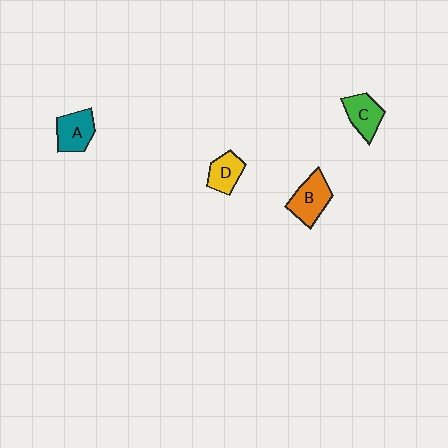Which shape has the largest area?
Shape B (orange).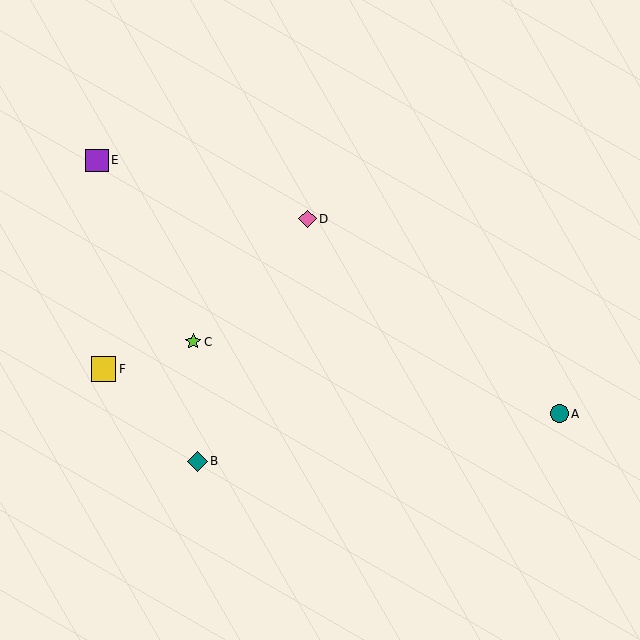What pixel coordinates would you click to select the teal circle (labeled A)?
Click at (559, 414) to select the teal circle A.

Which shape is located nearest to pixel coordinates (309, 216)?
The pink diamond (labeled D) at (308, 219) is nearest to that location.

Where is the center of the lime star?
The center of the lime star is at (193, 342).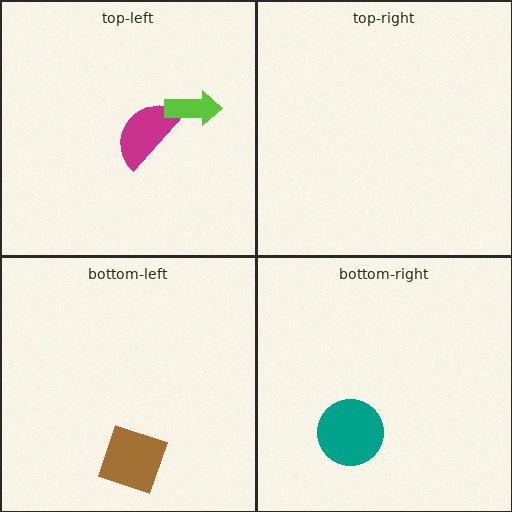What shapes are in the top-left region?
The magenta semicircle, the lime arrow.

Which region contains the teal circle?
The bottom-right region.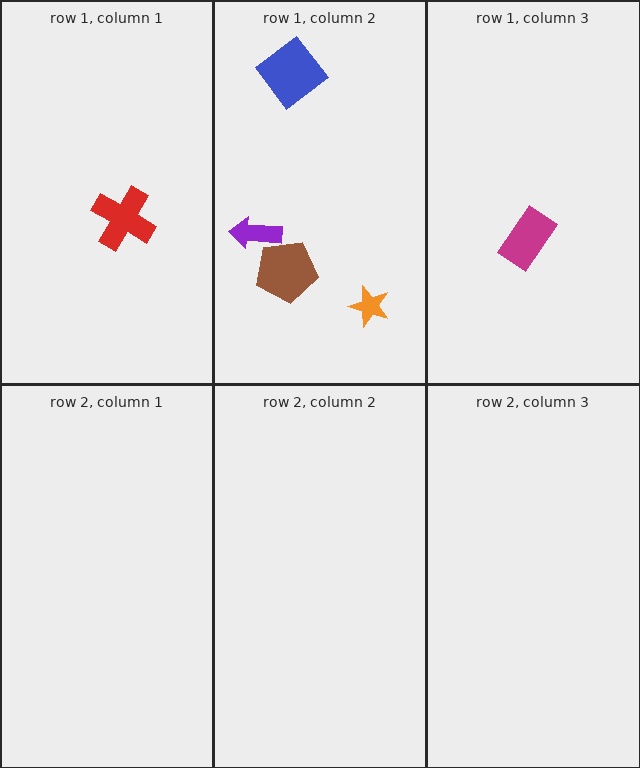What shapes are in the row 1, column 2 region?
The orange star, the blue diamond, the brown pentagon, the purple arrow.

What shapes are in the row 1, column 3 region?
The magenta rectangle.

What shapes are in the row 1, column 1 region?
The red cross.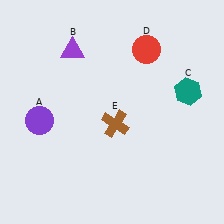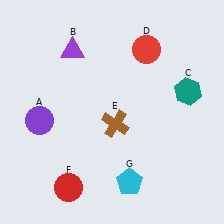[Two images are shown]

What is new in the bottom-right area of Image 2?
A cyan pentagon (G) was added in the bottom-right area of Image 2.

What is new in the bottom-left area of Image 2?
A red circle (F) was added in the bottom-left area of Image 2.